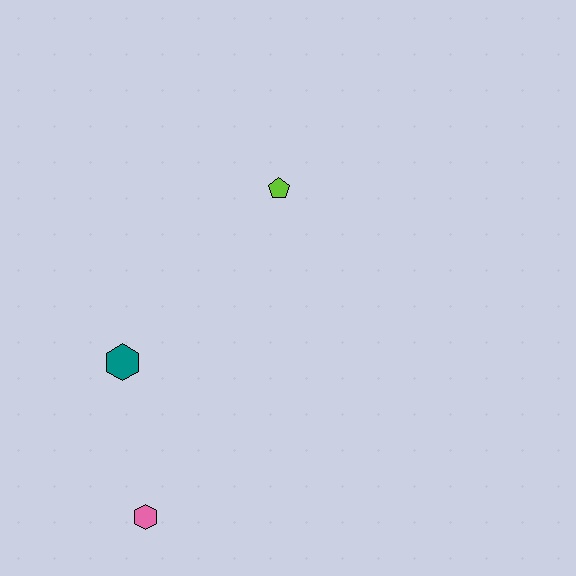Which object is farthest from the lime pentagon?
The pink hexagon is farthest from the lime pentagon.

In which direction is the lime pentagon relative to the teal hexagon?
The lime pentagon is above the teal hexagon.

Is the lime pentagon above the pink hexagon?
Yes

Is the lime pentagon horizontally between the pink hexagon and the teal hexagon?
No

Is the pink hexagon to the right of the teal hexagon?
Yes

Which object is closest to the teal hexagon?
The pink hexagon is closest to the teal hexagon.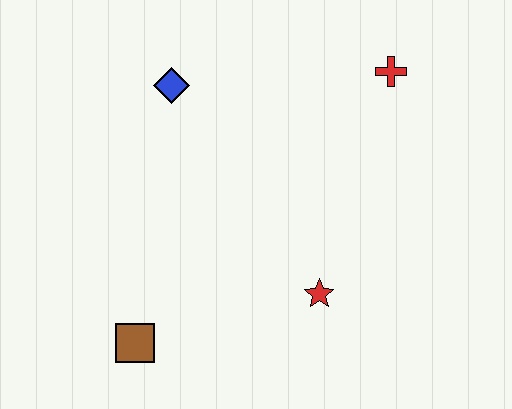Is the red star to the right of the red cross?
No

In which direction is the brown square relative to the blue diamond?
The brown square is below the blue diamond.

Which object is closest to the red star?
The brown square is closest to the red star.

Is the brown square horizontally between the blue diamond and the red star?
No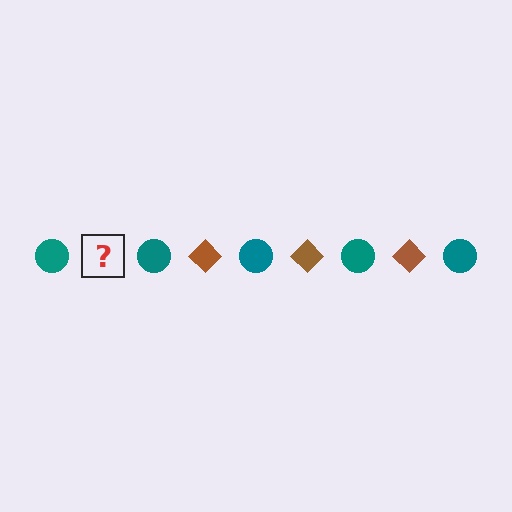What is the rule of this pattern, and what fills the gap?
The rule is that the pattern alternates between teal circle and brown diamond. The gap should be filled with a brown diamond.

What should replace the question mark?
The question mark should be replaced with a brown diamond.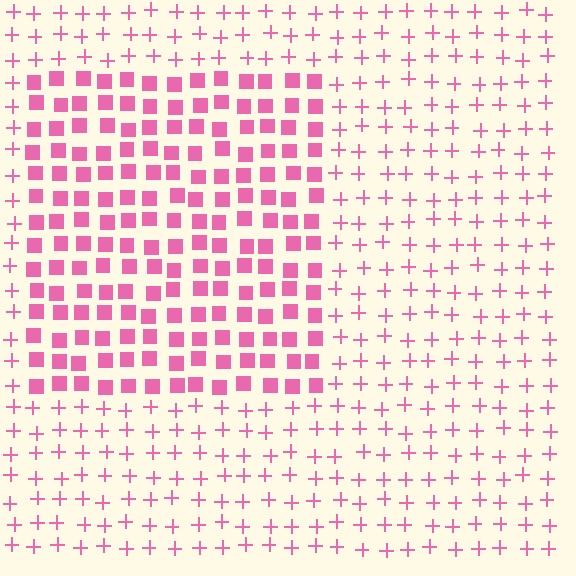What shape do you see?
I see a rectangle.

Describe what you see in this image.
The image is filled with small pink elements arranged in a uniform grid. A rectangle-shaped region contains squares, while the surrounding area contains plus signs. The boundary is defined purely by the change in element shape.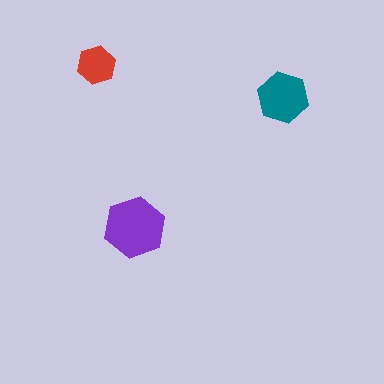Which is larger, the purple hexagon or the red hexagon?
The purple one.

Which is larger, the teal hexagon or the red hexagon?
The teal one.